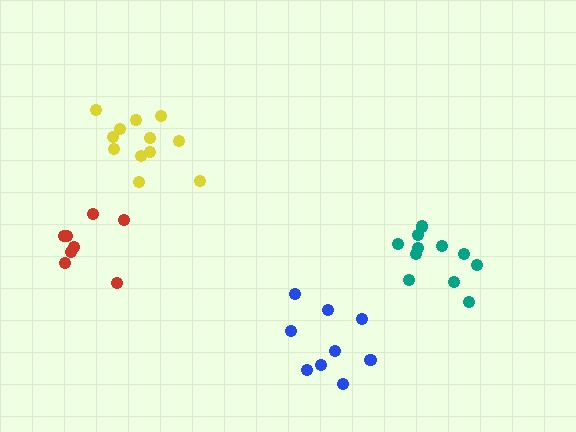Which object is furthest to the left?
The red cluster is leftmost.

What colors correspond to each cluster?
The clusters are colored: yellow, red, teal, blue.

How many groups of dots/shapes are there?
There are 4 groups.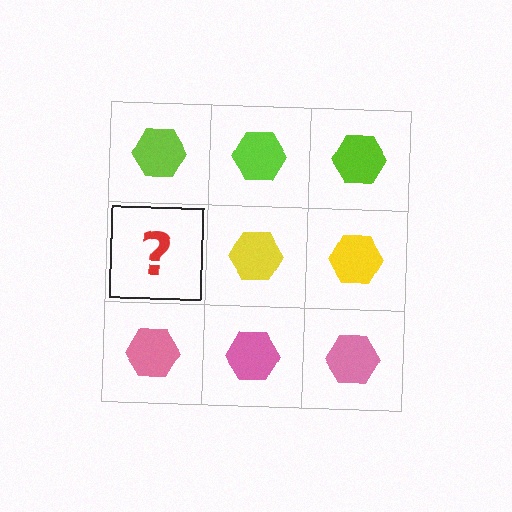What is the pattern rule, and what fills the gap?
The rule is that each row has a consistent color. The gap should be filled with a yellow hexagon.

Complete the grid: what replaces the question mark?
The question mark should be replaced with a yellow hexagon.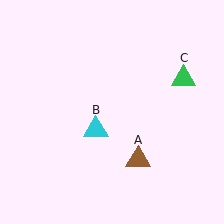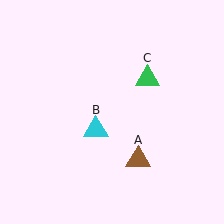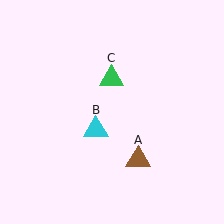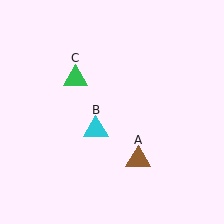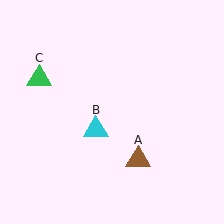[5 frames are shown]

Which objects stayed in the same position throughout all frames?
Brown triangle (object A) and cyan triangle (object B) remained stationary.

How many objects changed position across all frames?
1 object changed position: green triangle (object C).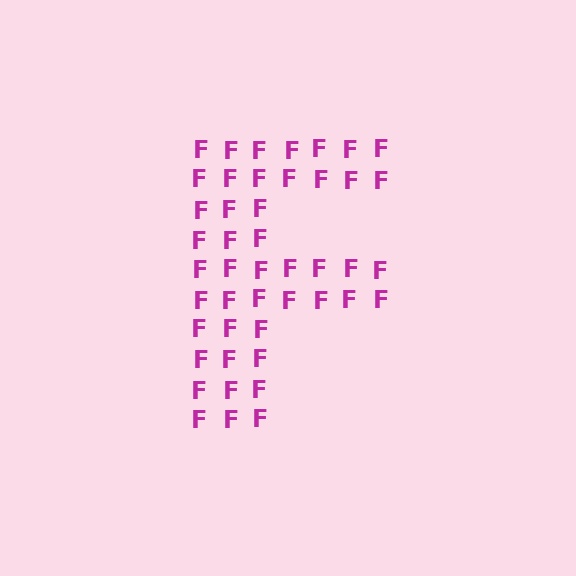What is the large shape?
The large shape is the letter F.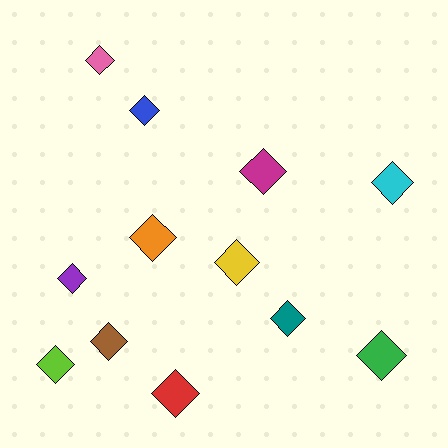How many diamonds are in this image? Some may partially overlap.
There are 12 diamonds.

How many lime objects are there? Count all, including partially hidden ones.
There is 1 lime object.